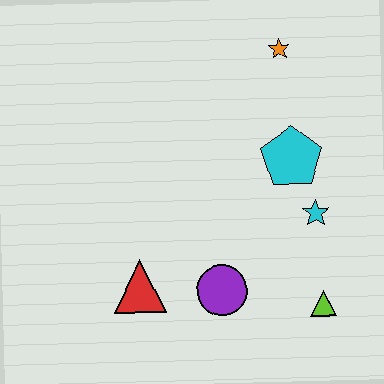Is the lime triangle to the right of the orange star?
Yes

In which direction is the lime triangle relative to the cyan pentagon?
The lime triangle is below the cyan pentagon.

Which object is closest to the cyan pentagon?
The cyan star is closest to the cyan pentagon.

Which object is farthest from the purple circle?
The orange star is farthest from the purple circle.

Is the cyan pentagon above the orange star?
No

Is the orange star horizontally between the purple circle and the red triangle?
No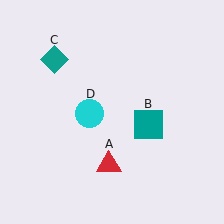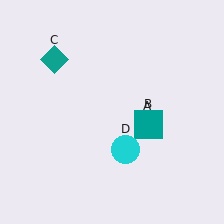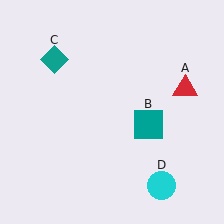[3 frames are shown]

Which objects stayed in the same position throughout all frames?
Teal square (object B) and teal diamond (object C) remained stationary.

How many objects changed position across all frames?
2 objects changed position: red triangle (object A), cyan circle (object D).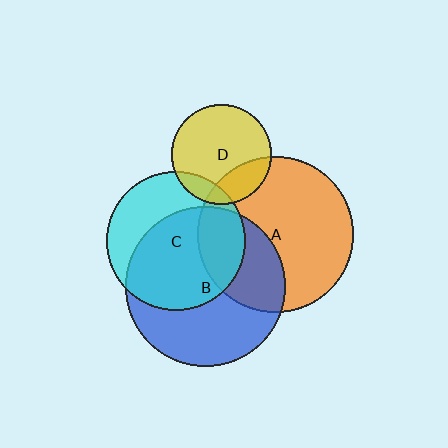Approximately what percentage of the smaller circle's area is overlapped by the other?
Approximately 20%.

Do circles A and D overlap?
Yes.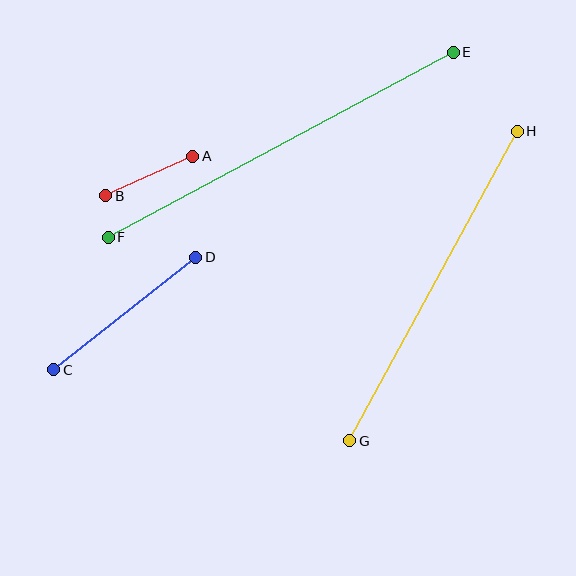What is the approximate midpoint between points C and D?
The midpoint is at approximately (125, 314) pixels.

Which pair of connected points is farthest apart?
Points E and F are farthest apart.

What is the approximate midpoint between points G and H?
The midpoint is at approximately (433, 286) pixels.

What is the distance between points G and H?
The distance is approximately 352 pixels.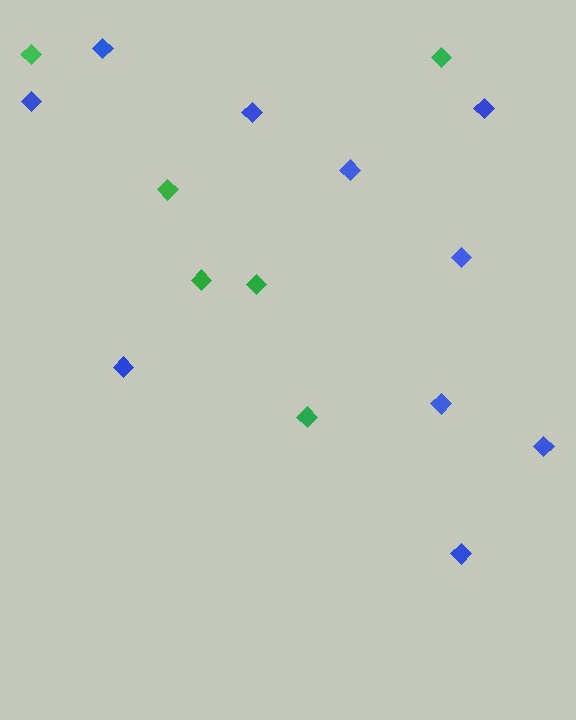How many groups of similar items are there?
There are 2 groups: one group of blue diamonds (10) and one group of green diamonds (6).